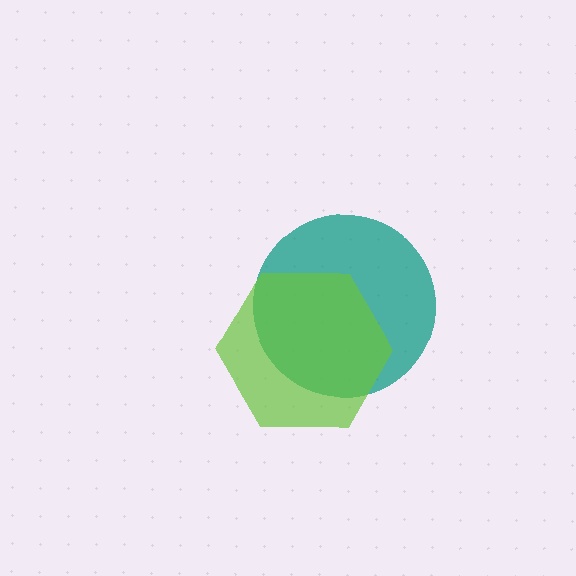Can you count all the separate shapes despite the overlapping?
Yes, there are 2 separate shapes.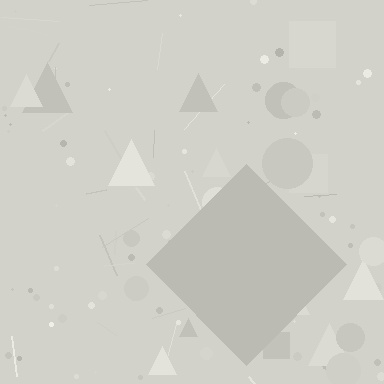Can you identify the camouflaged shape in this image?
The camouflaged shape is a diamond.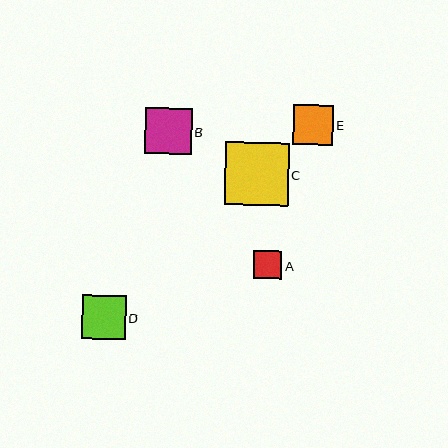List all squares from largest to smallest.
From largest to smallest: C, B, D, E, A.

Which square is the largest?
Square C is the largest with a size of approximately 64 pixels.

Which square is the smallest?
Square A is the smallest with a size of approximately 28 pixels.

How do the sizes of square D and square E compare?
Square D and square E are approximately the same size.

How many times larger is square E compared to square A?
Square E is approximately 1.4 times the size of square A.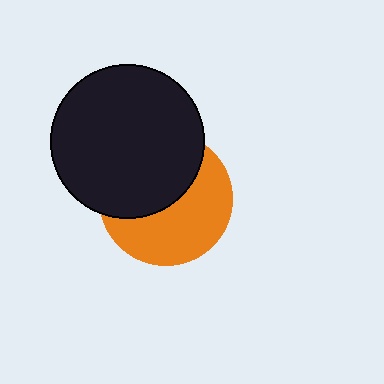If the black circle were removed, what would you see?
You would see the complete orange circle.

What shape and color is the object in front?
The object in front is a black circle.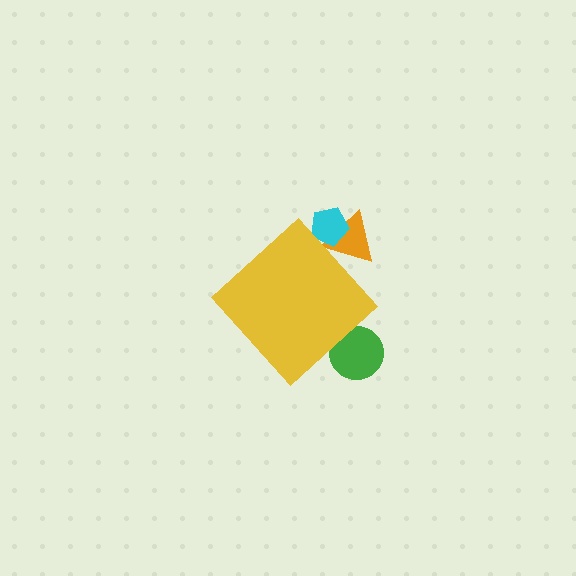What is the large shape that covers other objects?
A yellow diamond.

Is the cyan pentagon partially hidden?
Yes, the cyan pentagon is partially hidden behind the yellow diamond.